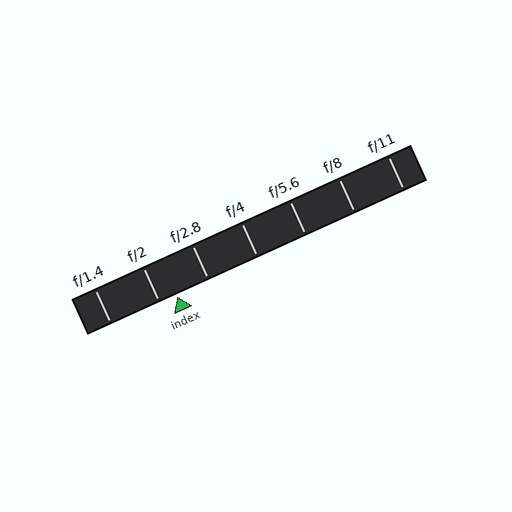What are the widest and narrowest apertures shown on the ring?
The widest aperture shown is f/1.4 and the narrowest is f/11.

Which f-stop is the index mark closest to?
The index mark is closest to f/2.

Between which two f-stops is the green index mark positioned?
The index mark is between f/2 and f/2.8.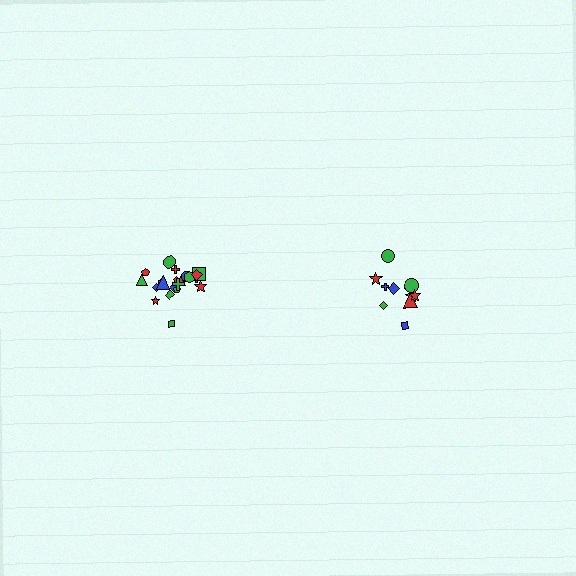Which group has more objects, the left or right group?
The left group.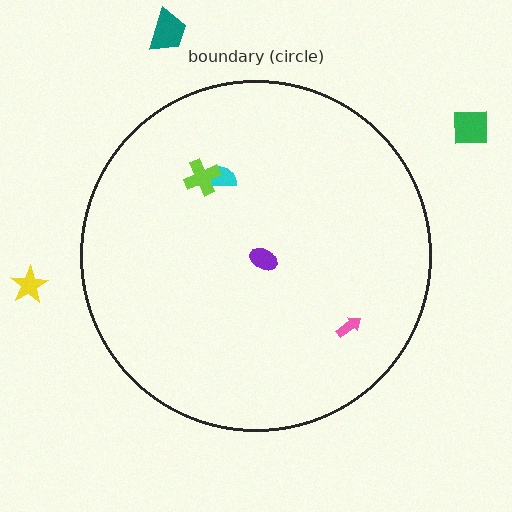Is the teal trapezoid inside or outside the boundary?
Outside.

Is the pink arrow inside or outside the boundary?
Inside.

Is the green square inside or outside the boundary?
Outside.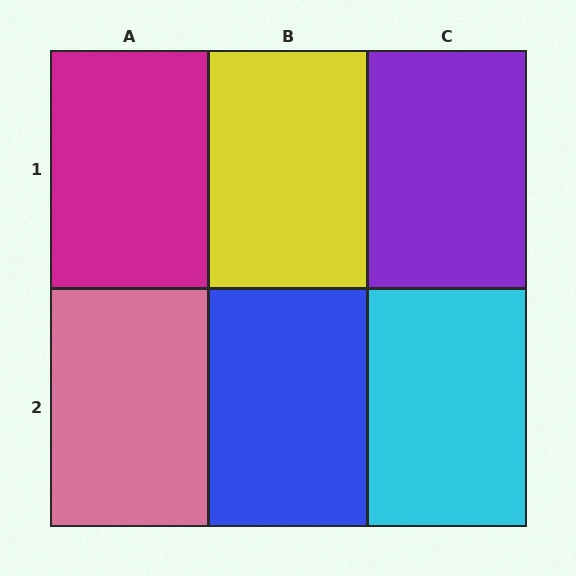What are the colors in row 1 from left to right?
Magenta, yellow, purple.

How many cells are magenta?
1 cell is magenta.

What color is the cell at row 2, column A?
Pink.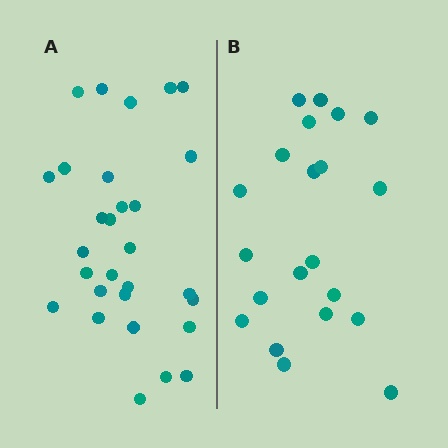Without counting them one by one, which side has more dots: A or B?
Region A (the left region) has more dots.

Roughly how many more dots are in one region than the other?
Region A has roughly 8 or so more dots than region B.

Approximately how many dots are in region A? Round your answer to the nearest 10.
About 30 dots. (The exact count is 29, which rounds to 30.)